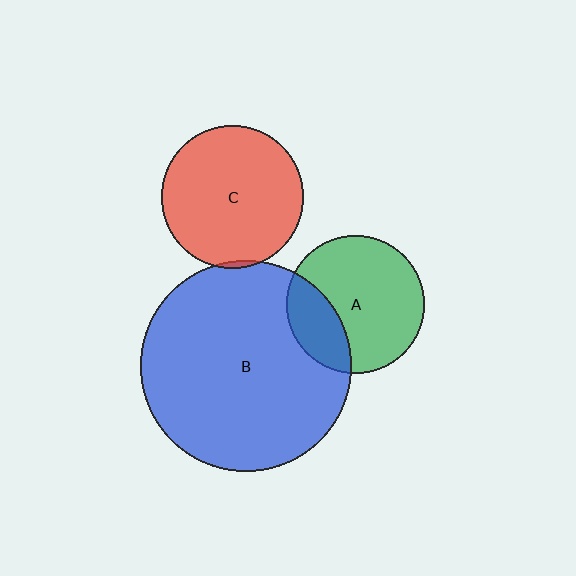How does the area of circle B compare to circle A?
Approximately 2.4 times.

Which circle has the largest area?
Circle B (blue).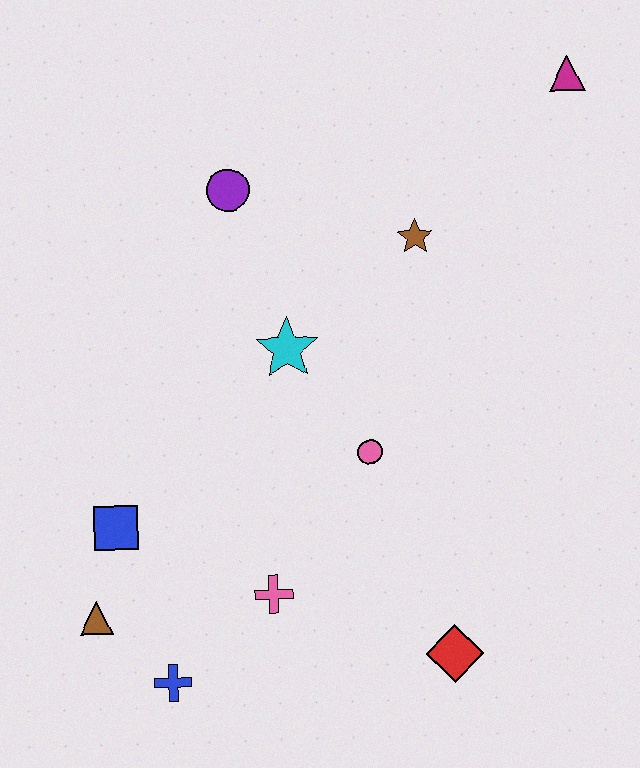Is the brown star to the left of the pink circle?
No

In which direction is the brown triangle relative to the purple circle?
The brown triangle is below the purple circle.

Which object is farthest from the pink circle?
The magenta triangle is farthest from the pink circle.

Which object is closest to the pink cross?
The blue cross is closest to the pink cross.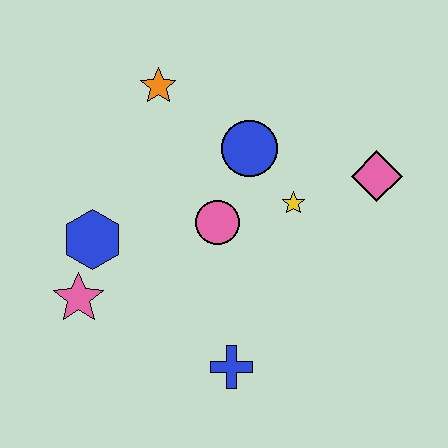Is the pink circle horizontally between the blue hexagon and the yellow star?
Yes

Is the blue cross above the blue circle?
No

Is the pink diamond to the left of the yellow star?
No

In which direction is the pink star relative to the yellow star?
The pink star is to the left of the yellow star.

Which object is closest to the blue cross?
The pink circle is closest to the blue cross.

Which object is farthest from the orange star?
The blue cross is farthest from the orange star.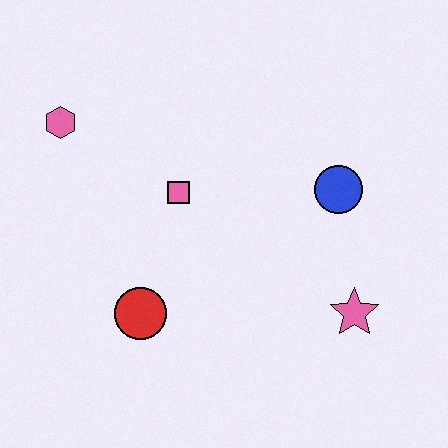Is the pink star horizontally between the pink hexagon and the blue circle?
No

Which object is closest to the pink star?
The blue circle is closest to the pink star.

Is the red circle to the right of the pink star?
No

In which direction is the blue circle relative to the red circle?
The blue circle is to the right of the red circle.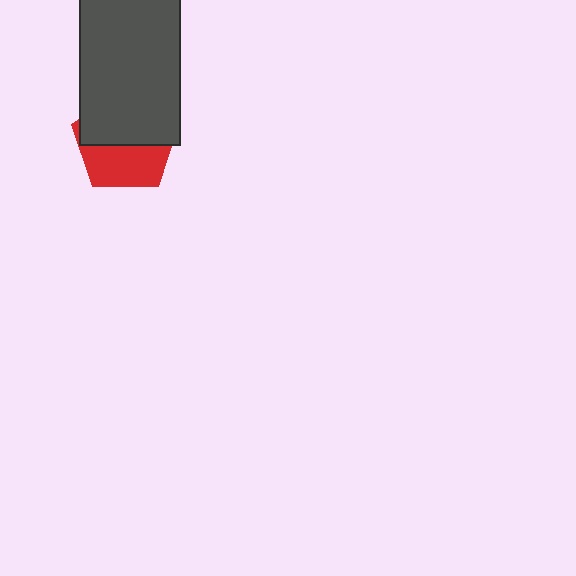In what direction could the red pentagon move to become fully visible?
The red pentagon could move down. That would shift it out from behind the dark gray rectangle entirely.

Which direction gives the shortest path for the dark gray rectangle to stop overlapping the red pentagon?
Moving up gives the shortest separation.